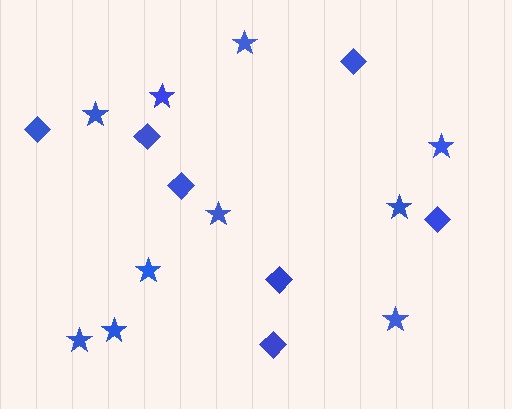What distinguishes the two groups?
There are 2 groups: one group of stars (10) and one group of diamonds (7).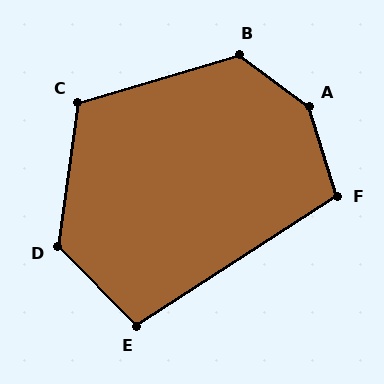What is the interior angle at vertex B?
Approximately 127 degrees (obtuse).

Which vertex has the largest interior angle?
A, at approximately 144 degrees.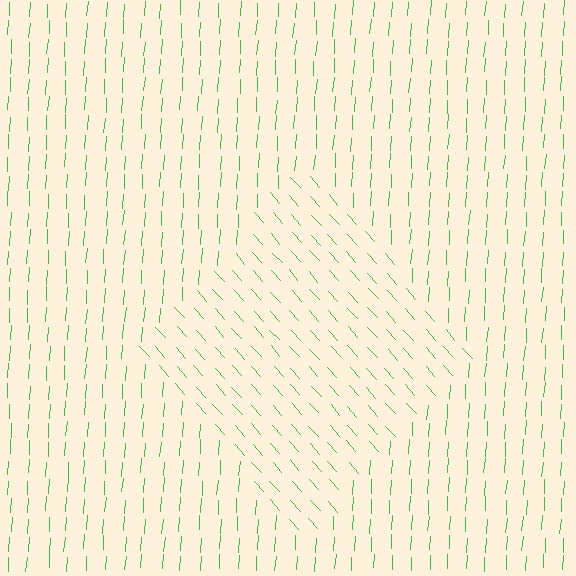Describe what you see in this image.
The image is filled with small green line segments. A diamond region in the image has lines oriented differently from the surrounding lines, creating a visible texture boundary.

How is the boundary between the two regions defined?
The boundary is defined purely by a change in line orientation (approximately 45 degrees difference). All lines are the same color and thickness.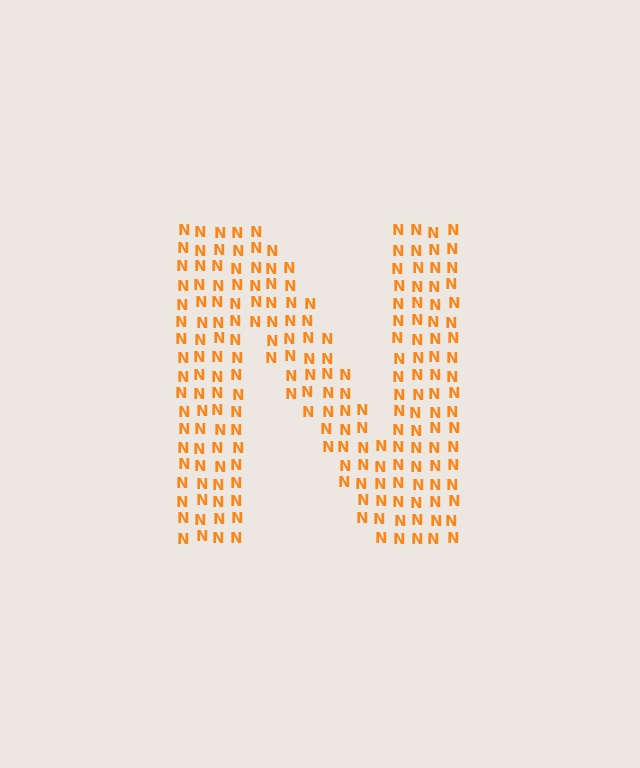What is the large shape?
The large shape is the letter N.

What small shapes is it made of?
It is made of small letter N's.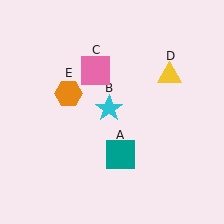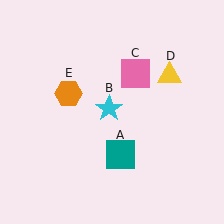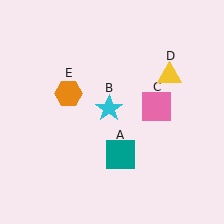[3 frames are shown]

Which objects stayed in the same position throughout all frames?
Teal square (object A) and cyan star (object B) and yellow triangle (object D) and orange hexagon (object E) remained stationary.